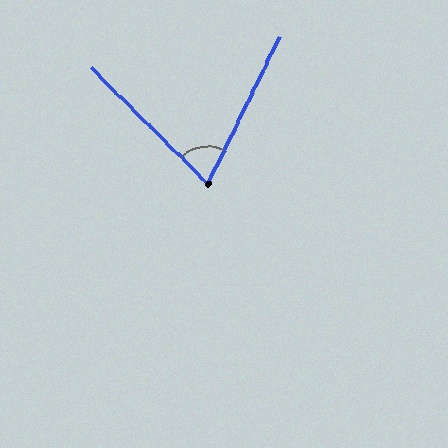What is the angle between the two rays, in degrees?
Approximately 71 degrees.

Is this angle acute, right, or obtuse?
It is acute.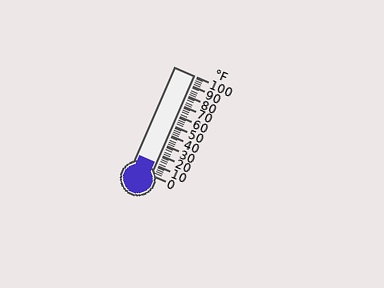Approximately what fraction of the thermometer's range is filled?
The thermometer is filled to approximately 10% of its range.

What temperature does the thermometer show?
The thermometer shows approximately 12°F.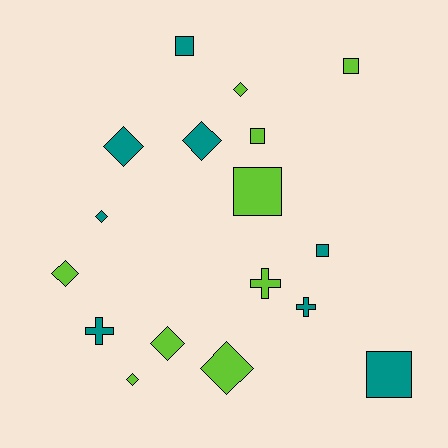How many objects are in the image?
There are 17 objects.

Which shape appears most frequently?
Diamond, with 8 objects.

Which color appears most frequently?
Lime, with 9 objects.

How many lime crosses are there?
There is 1 lime cross.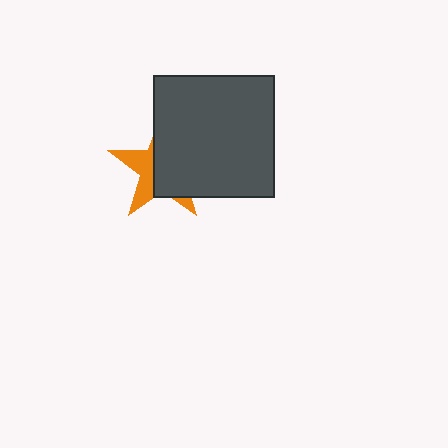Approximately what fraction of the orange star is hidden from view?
Roughly 61% of the orange star is hidden behind the dark gray square.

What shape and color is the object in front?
The object in front is a dark gray square.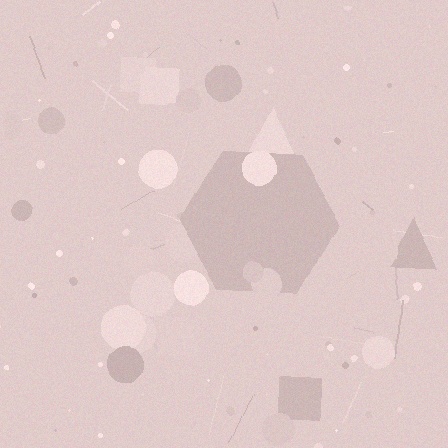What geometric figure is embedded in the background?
A hexagon is embedded in the background.